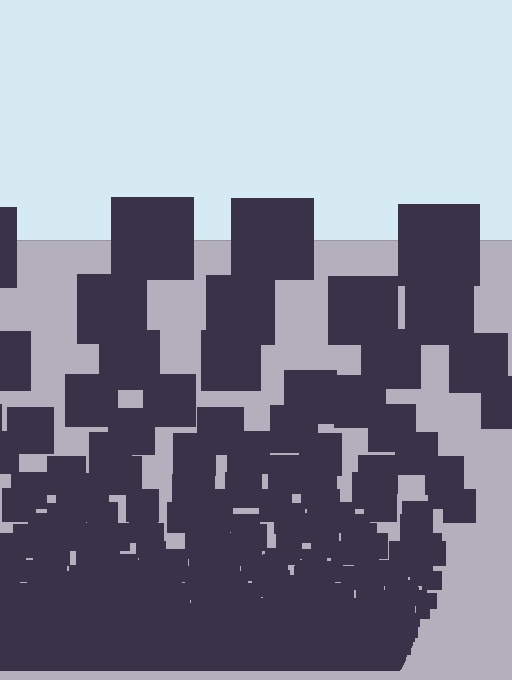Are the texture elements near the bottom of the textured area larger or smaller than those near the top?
Smaller. The gradient is inverted — elements near the bottom are smaller and denser.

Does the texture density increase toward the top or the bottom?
Density increases toward the bottom.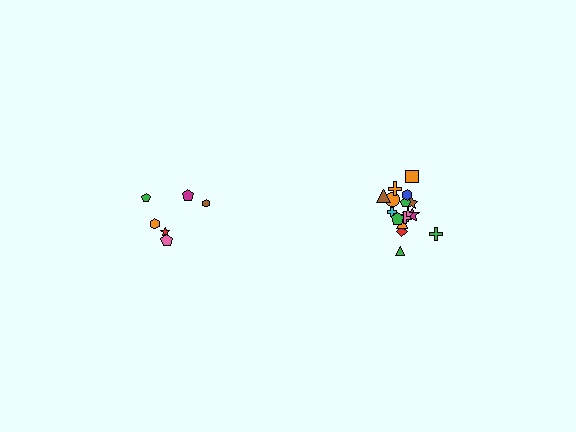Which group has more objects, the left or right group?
The right group.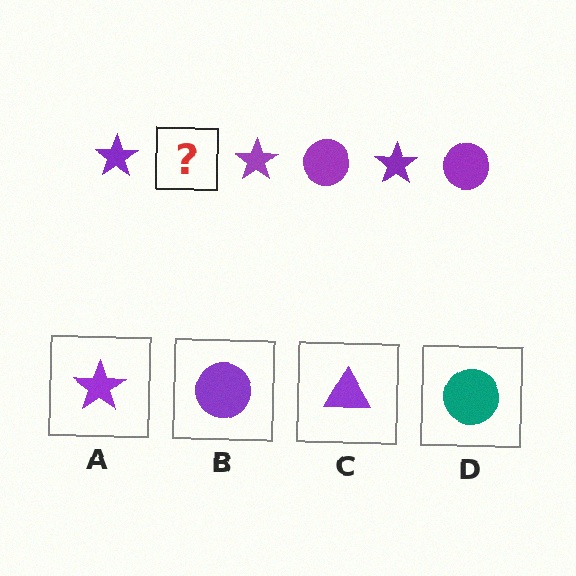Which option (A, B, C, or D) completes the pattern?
B.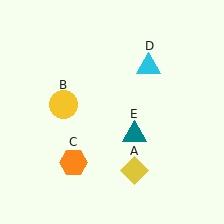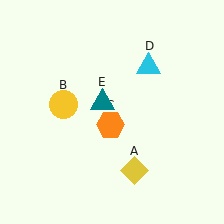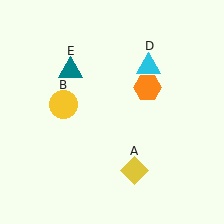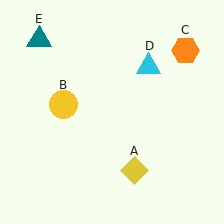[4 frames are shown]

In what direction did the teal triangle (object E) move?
The teal triangle (object E) moved up and to the left.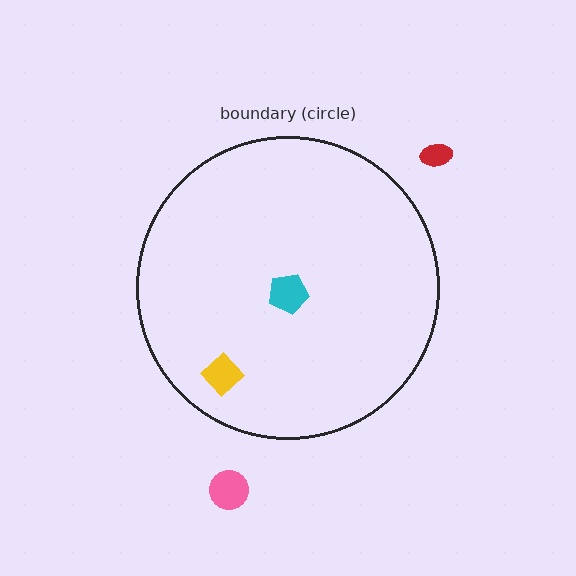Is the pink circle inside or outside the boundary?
Outside.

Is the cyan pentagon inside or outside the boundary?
Inside.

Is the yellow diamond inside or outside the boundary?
Inside.